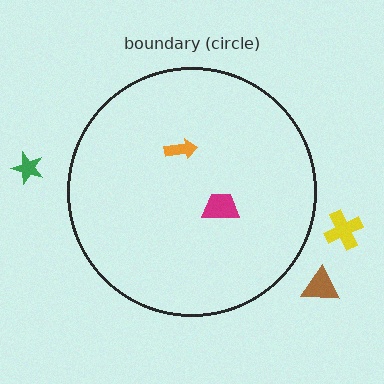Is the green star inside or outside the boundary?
Outside.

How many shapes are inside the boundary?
2 inside, 3 outside.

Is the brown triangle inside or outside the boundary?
Outside.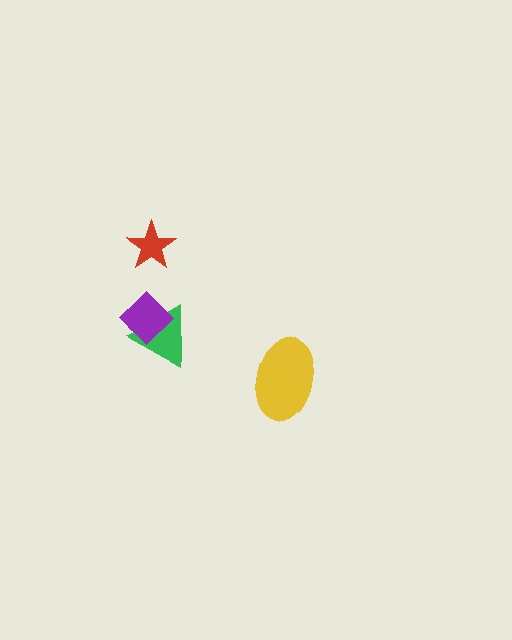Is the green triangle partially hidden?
Yes, it is partially covered by another shape.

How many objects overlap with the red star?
0 objects overlap with the red star.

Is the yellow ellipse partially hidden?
No, no other shape covers it.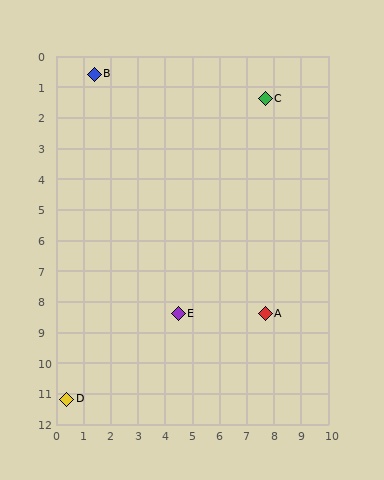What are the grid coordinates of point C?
Point C is at approximately (7.7, 1.4).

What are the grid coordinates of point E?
Point E is at approximately (4.5, 8.4).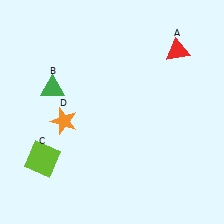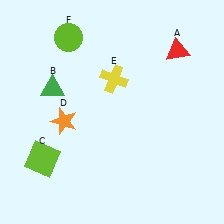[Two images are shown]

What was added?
A yellow cross (E), a lime circle (F) were added in Image 2.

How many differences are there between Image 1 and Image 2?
There are 2 differences between the two images.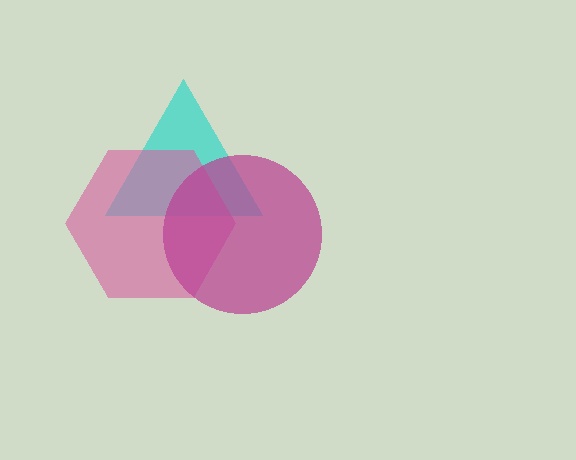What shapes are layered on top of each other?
The layered shapes are: a cyan triangle, a pink hexagon, a magenta circle.